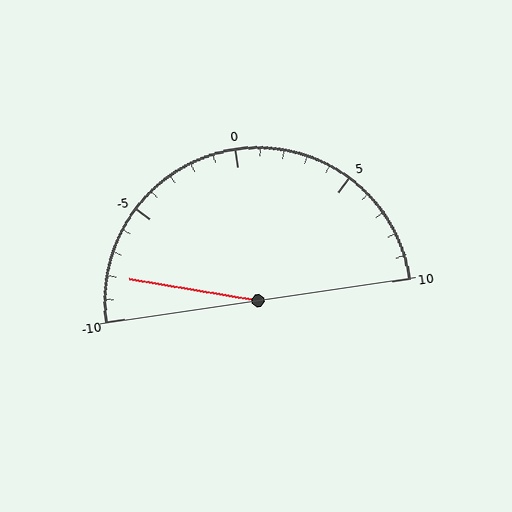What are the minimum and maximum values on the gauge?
The gauge ranges from -10 to 10.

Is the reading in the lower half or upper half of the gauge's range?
The reading is in the lower half of the range (-10 to 10).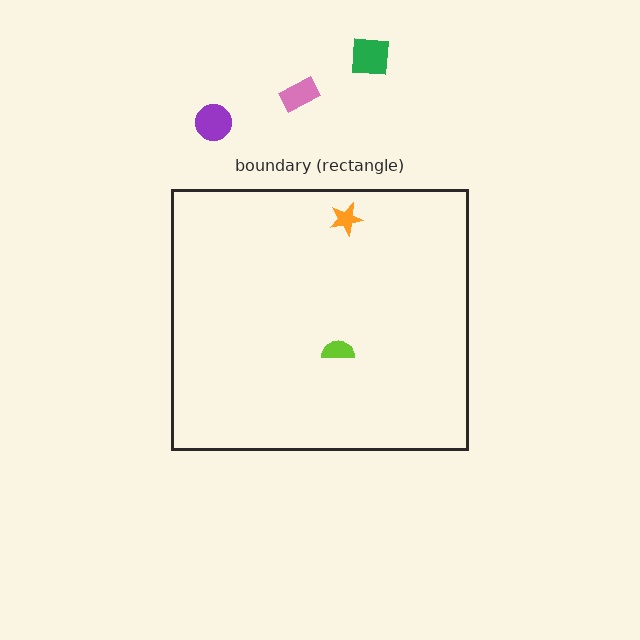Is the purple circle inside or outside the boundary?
Outside.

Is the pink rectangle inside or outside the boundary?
Outside.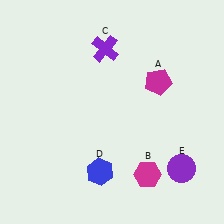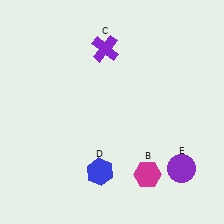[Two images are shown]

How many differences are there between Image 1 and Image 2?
There is 1 difference between the two images.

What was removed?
The magenta pentagon (A) was removed in Image 2.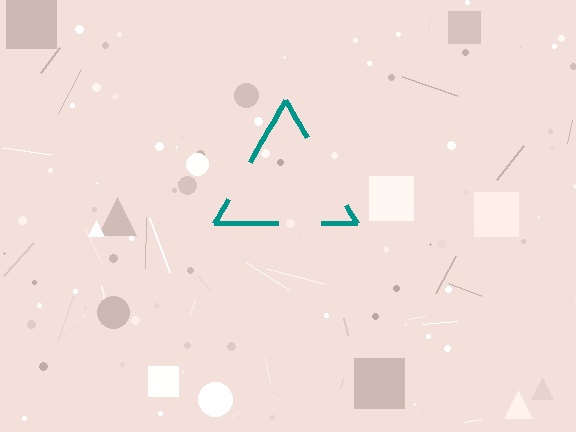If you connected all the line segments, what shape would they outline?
They would outline a triangle.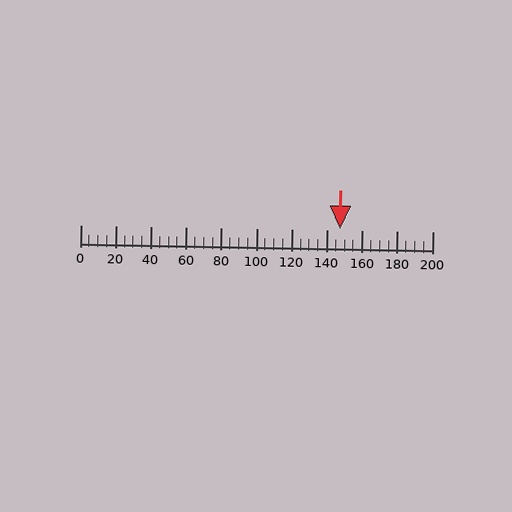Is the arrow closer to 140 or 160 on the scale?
The arrow is closer to 140.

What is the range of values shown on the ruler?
The ruler shows values from 0 to 200.